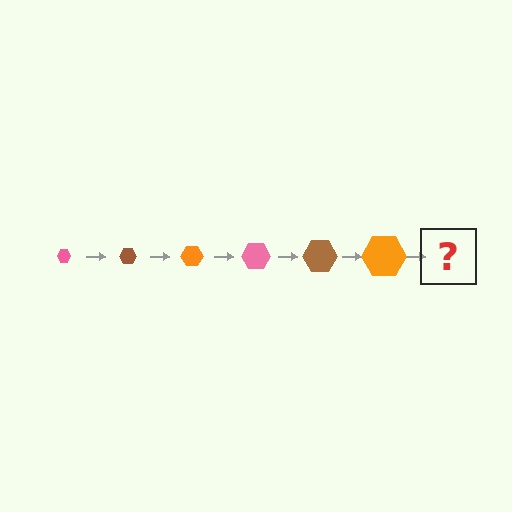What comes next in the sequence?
The next element should be a pink hexagon, larger than the previous one.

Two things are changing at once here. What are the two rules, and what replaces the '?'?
The two rules are that the hexagon grows larger each step and the color cycles through pink, brown, and orange. The '?' should be a pink hexagon, larger than the previous one.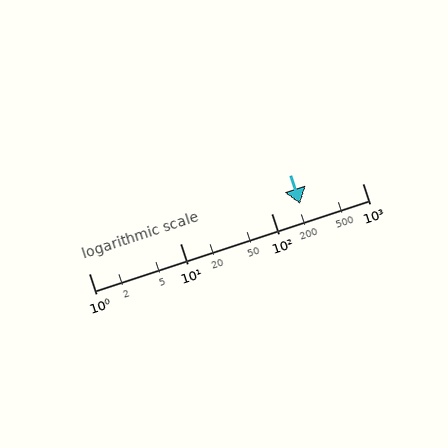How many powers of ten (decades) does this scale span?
The scale spans 3 decades, from 1 to 1000.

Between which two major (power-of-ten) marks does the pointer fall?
The pointer is between 100 and 1000.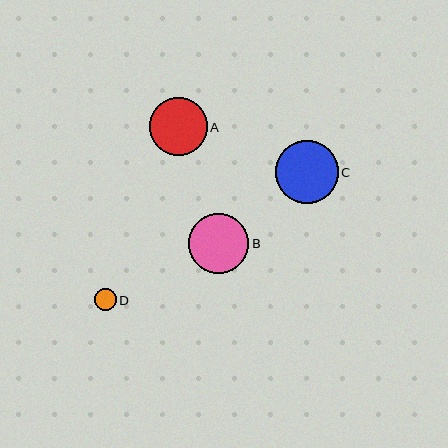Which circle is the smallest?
Circle D is the smallest with a size of approximately 22 pixels.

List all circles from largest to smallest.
From largest to smallest: C, B, A, D.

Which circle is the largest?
Circle C is the largest with a size of approximately 63 pixels.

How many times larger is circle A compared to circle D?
Circle A is approximately 2.6 times the size of circle D.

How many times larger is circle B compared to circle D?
Circle B is approximately 2.7 times the size of circle D.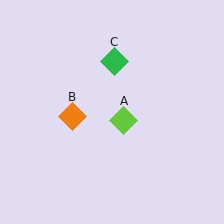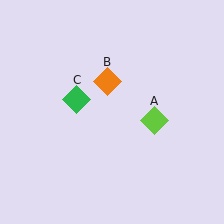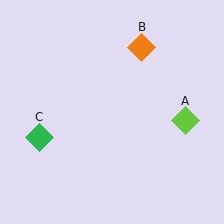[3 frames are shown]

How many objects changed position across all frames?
3 objects changed position: lime diamond (object A), orange diamond (object B), green diamond (object C).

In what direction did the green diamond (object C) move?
The green diamond (object C) moved down and to the left.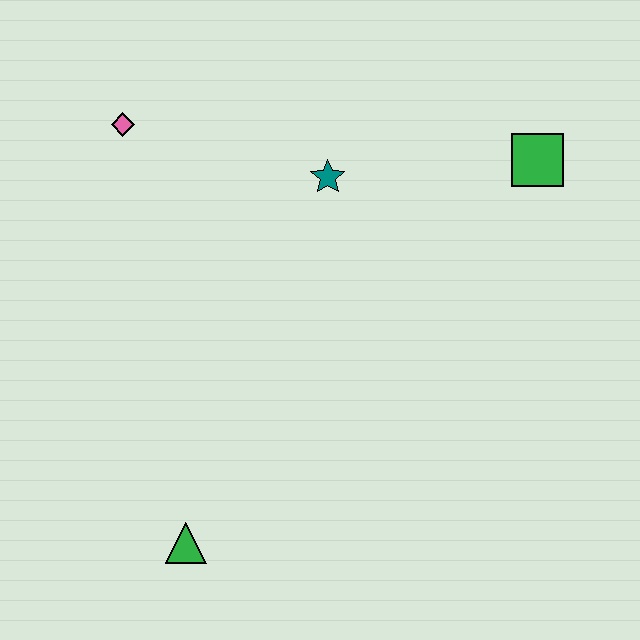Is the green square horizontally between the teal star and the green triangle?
No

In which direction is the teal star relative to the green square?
The teal star is to the left of the green square.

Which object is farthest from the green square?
The green triangle is farthest from the green square.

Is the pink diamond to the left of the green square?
Yes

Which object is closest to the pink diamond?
The teal star is closest to the pink diamond.